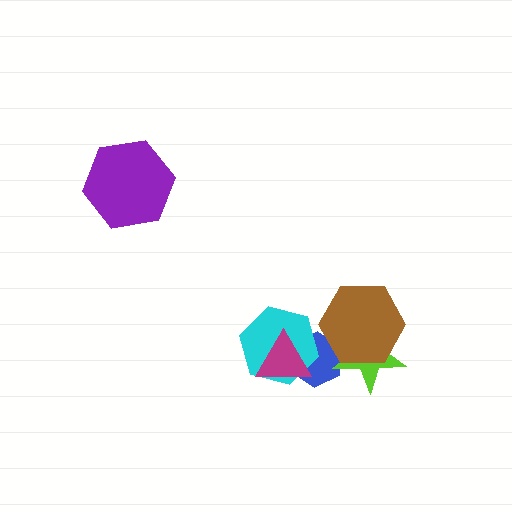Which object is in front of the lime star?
The brown hexagon is in front of the lime star.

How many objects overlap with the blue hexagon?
4 objects overlap with the blue hexagon.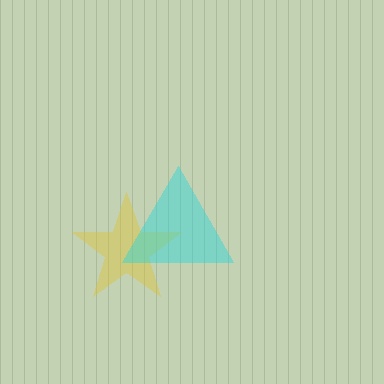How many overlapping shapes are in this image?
There are 2 overlapping shapes in the image.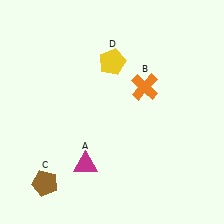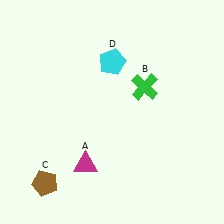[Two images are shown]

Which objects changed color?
B changed from orange to green. D changed from yellow to cyan.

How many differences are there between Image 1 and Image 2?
There are 2 differences between the two images.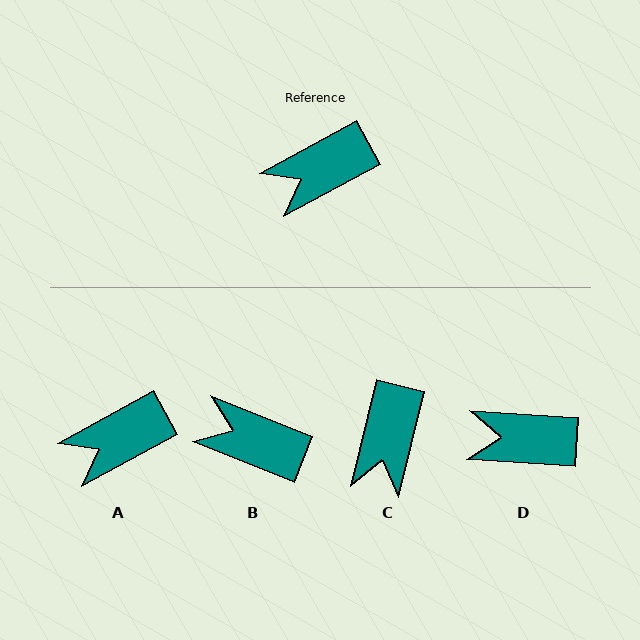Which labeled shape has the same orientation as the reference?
A.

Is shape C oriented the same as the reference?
No, it is off by about 48 degrees.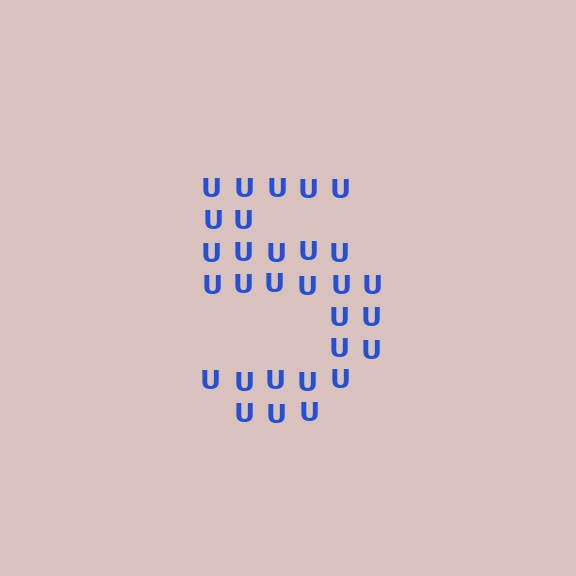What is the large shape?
The large shape is the digit 5.